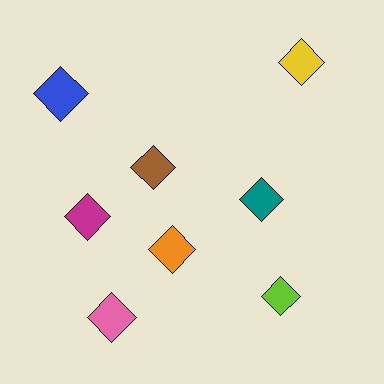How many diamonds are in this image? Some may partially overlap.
There are 8 diamonds.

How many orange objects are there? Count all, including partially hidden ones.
There is 1 orange object.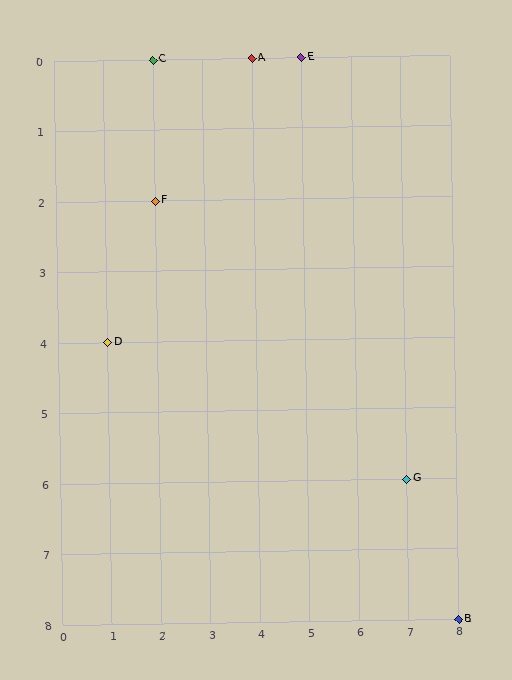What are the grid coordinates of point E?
Point E is at grid coordinates (5, 0).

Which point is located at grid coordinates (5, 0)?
Point E is at (5, 0).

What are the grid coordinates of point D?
Point D is at grid coordinates (1, 4).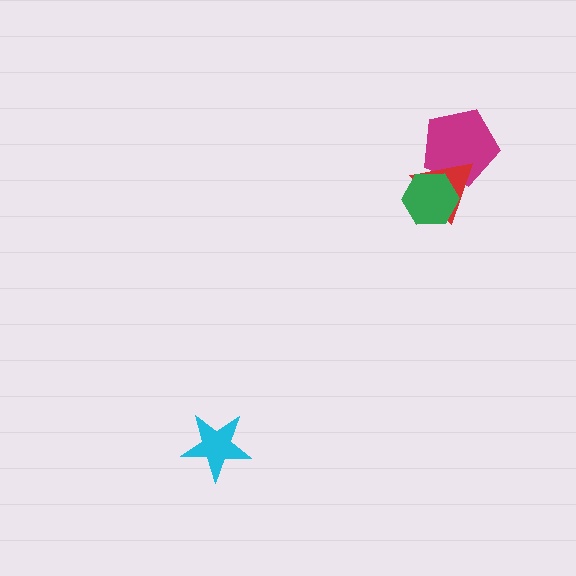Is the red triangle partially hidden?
Yes, it is partially covered by another shape.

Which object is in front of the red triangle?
The green hexagon is in front of the red triangle.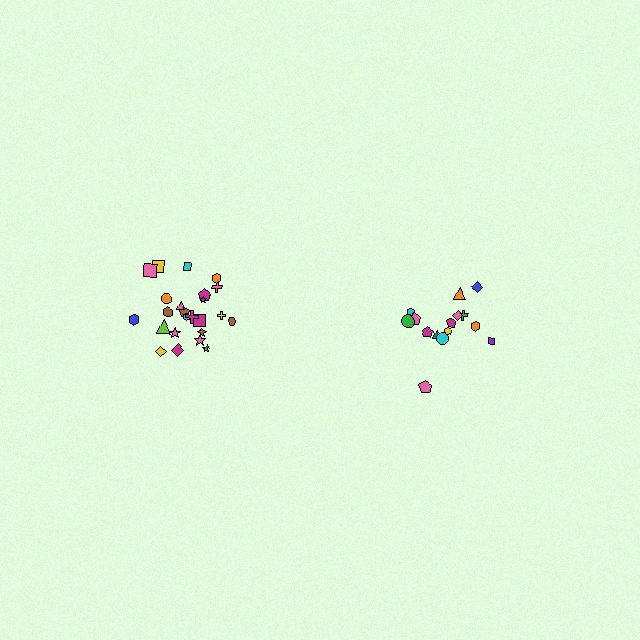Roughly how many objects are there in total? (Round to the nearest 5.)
Roughly 40 objects in total.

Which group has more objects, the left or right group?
The left group.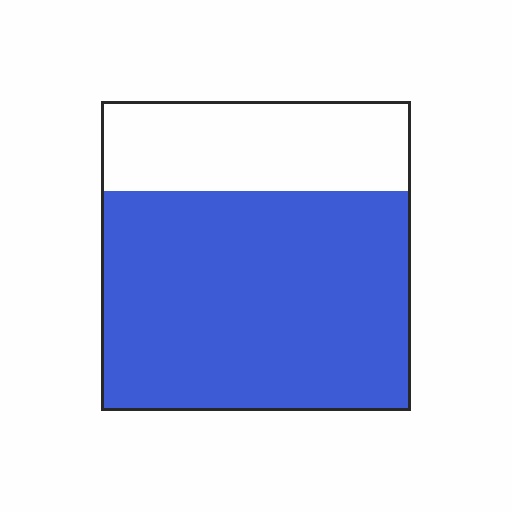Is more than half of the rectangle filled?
Yes.